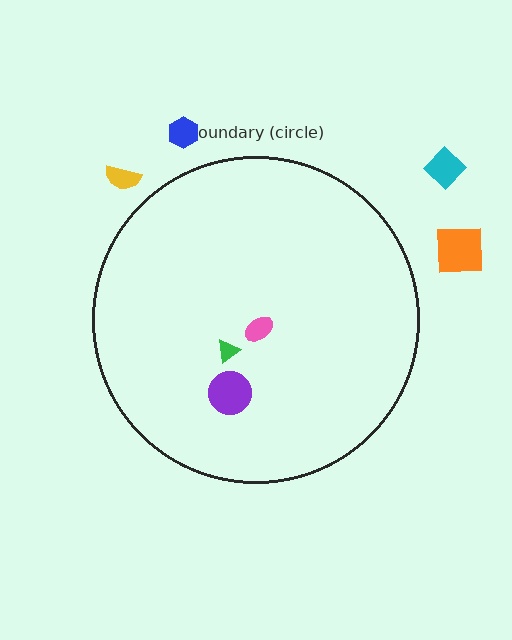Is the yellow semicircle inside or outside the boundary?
Outside.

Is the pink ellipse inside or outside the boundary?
Inside.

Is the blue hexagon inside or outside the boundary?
Outside.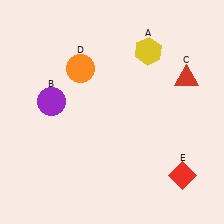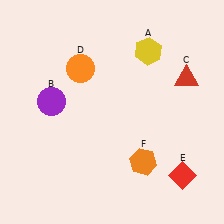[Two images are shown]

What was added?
An orange hexagon (F) was added in Image 2.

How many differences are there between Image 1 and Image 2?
There is 1 difference between the two images.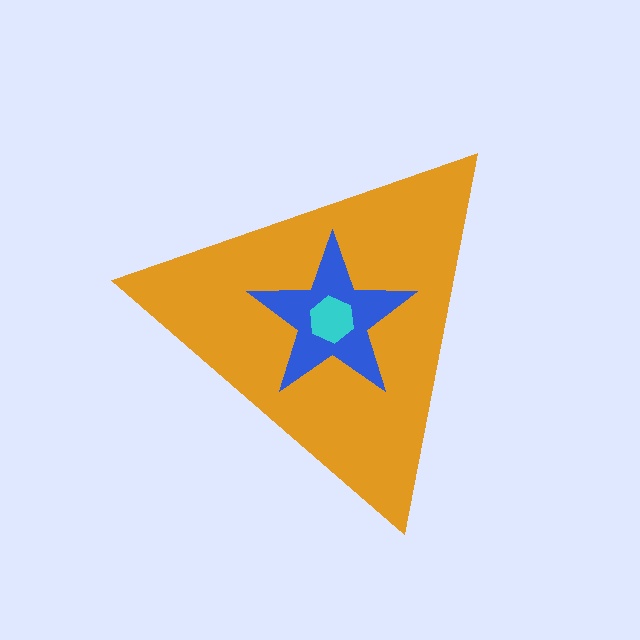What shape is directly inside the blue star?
The cyan hexagon.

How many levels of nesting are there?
3.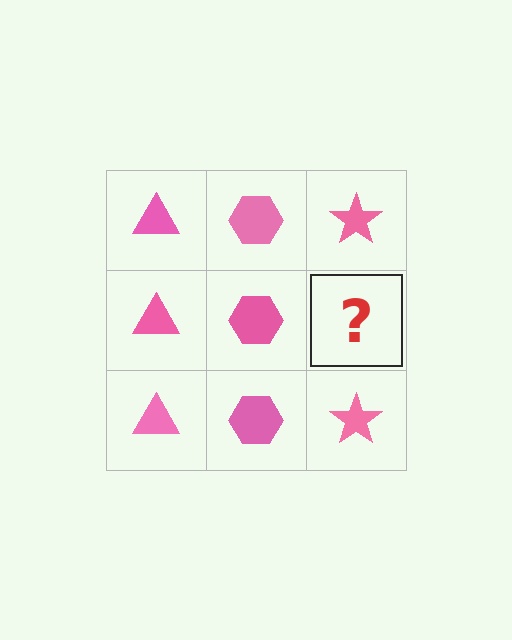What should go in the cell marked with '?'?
The missing cell should contain a pink star.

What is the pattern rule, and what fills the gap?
The rule is that each column has a consistent shape. The gap should be filled with a pink star.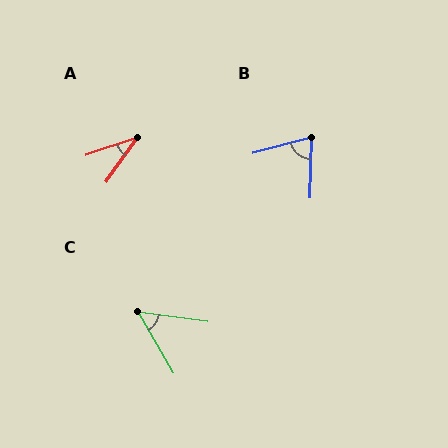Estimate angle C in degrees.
Approximately 52 degrees.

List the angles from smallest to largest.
A (36°), C (52°), B (74°).